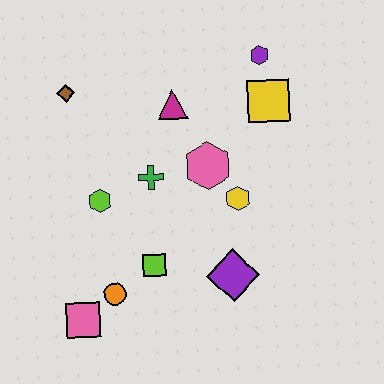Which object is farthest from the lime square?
The purple hexagon is farthest from the lime square.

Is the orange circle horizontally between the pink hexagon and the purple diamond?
No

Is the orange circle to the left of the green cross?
Yes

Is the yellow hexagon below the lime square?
No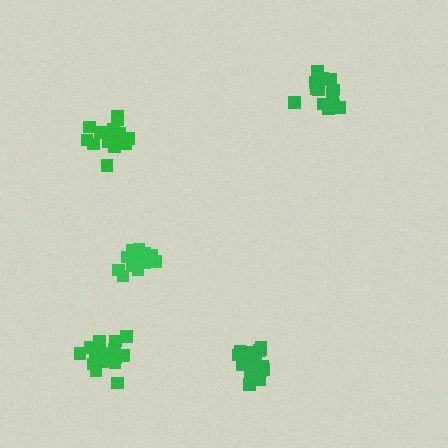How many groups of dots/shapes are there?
There are 5 groups.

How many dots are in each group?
Group 1: 18 dots, Group 2: 14 dots, Group 3: 19 dots, Group 4: 18 dots, Group 5: 14 dots (83 total).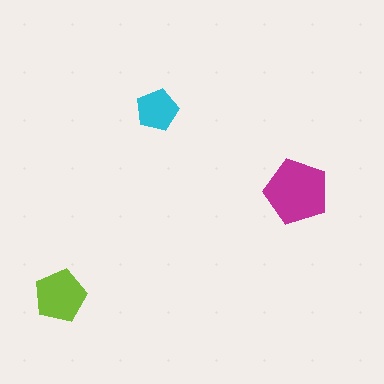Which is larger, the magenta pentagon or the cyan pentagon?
The magenta one.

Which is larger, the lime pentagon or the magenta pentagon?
The magenta one.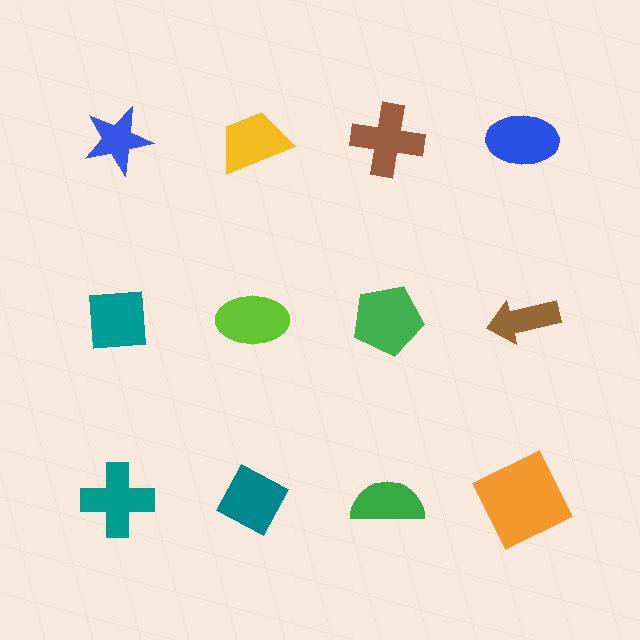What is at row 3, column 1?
A teal cross.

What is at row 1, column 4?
A blue ellipse.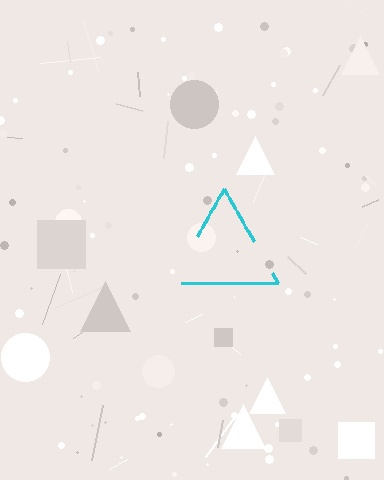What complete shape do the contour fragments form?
The contour fragments form a triangle.